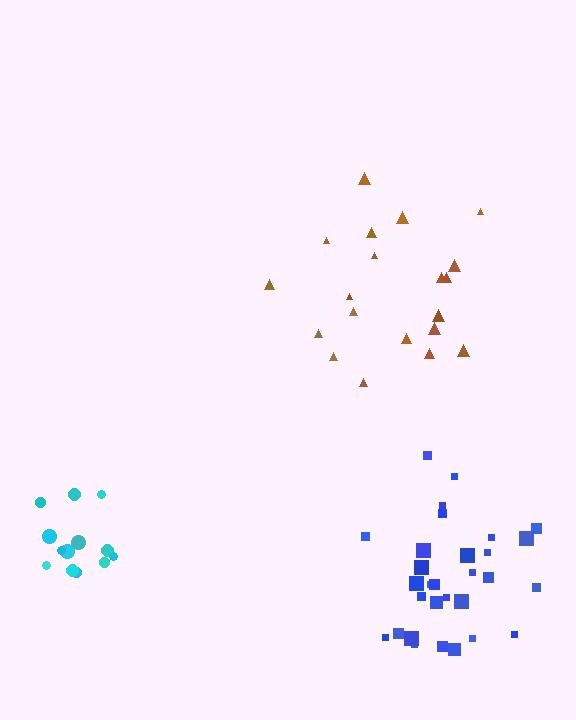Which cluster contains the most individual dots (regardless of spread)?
Blue (30).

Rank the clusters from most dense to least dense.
cyan, blue, brown.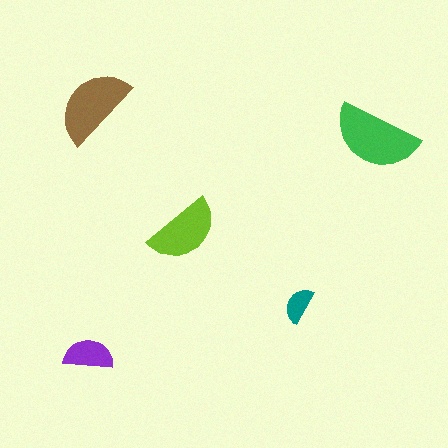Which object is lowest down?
The purple semicircle is bottommost.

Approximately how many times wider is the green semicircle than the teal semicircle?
About 2.5 times wider.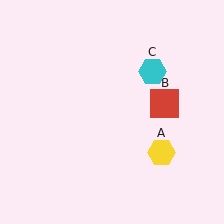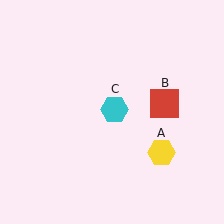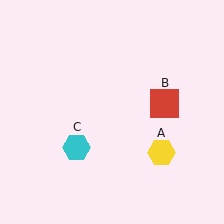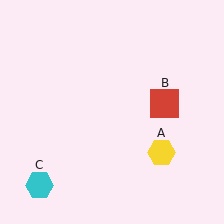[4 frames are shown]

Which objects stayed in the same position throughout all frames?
Yellow hexagon (object A) and red square (object B) remained stationary.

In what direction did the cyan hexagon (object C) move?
The cyan hexagon (object C) moved down and to the left.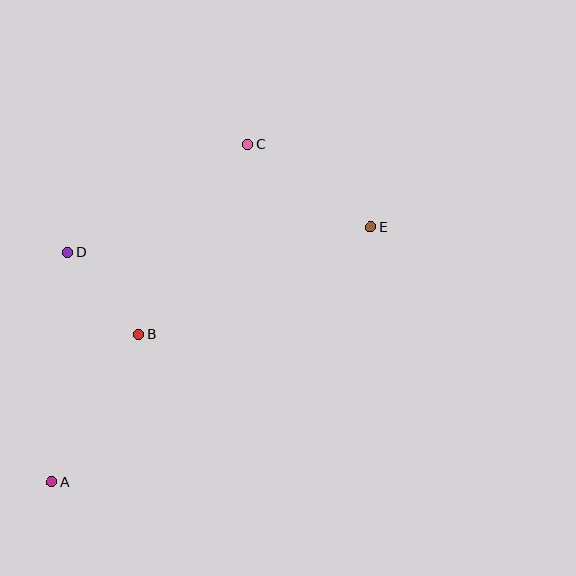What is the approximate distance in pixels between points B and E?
The distance between B and E is approximately 255 pixels.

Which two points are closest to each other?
Points B and D are closest to each other.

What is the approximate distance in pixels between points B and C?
The distance between B and C is approximately 219 pixels.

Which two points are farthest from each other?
Points A and E are farthest from each other.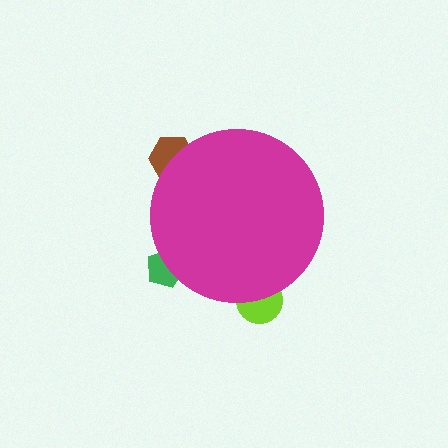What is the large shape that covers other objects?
A magenta circle.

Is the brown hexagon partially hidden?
Yes, the brown hexagon is partially hidden behind the magenta circle.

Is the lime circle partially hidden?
Yes, the lime circle is partially hidden behind the magenta circle.